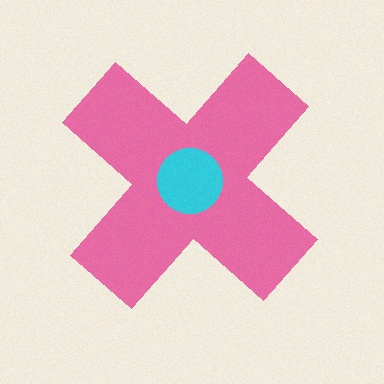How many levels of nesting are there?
2.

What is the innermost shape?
The cyan circle.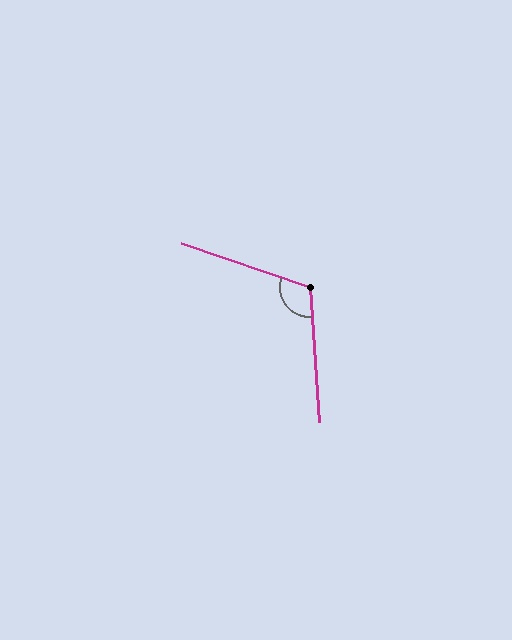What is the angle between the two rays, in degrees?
Approximately 113 degrees.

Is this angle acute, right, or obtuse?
It is obtuse.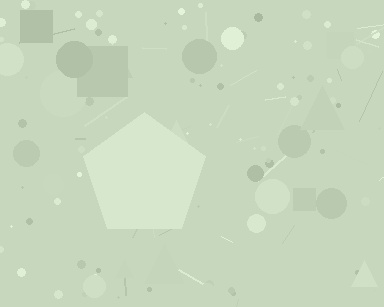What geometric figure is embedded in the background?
A pentagon is embedded in the background.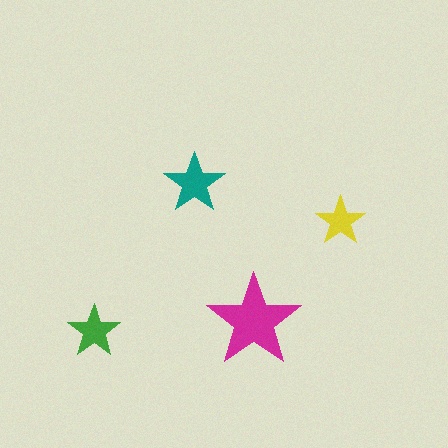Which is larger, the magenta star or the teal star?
The magenta one.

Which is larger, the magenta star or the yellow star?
The magenta one.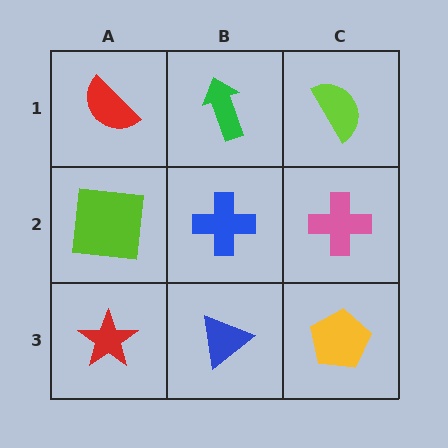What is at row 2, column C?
A pink cross.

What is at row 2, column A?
A lime square.